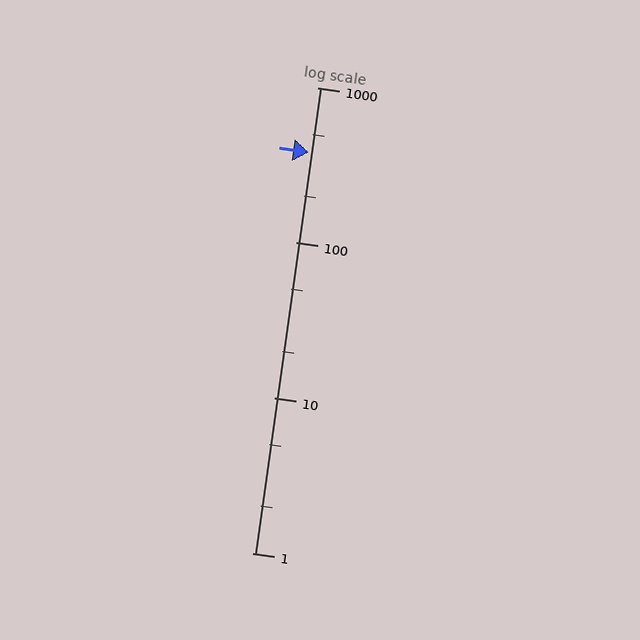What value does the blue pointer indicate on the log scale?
The pointer indicates approximately 380.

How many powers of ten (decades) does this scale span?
The scale spans 3 decades, from 1 to 1000.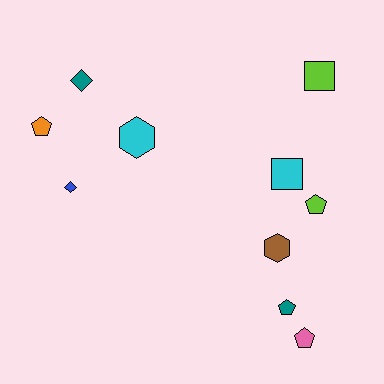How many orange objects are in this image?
There is 1 orange object.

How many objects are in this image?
There are 10 objects.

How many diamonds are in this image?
There are 2 diamonds.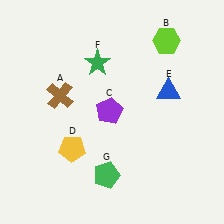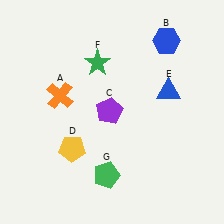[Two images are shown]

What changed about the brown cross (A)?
In Image 1, A is brown. In Image 2, it changed to orange.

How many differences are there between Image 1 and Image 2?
There are 2 differences between the two images.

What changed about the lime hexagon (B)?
In Image 1, B is lime. In Image 2, it changed to blue.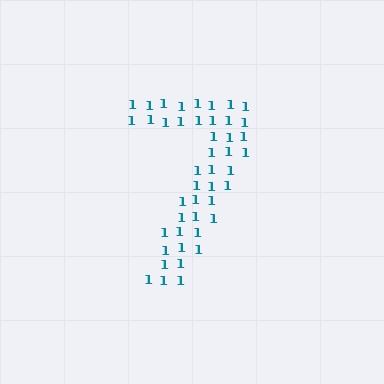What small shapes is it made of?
It is made of small digit 1's.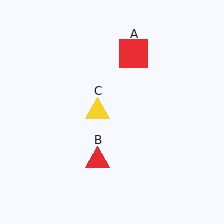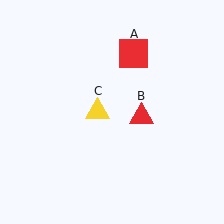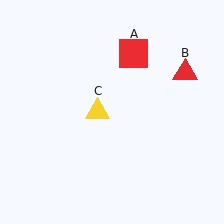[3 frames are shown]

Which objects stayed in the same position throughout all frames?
Red square (object A) and yellow triangle (object C) remained stationary.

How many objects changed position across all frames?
1 object changed position: red triangle (object B).